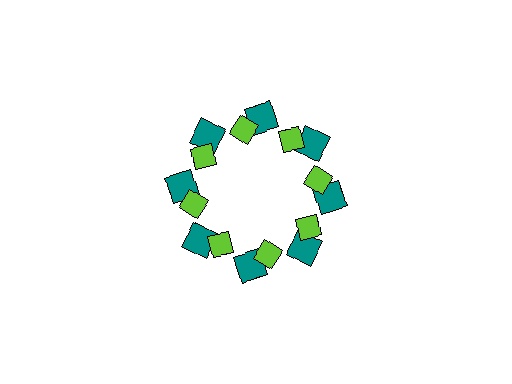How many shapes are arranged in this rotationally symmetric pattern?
There are 16 shapes, arranged in 8 groups of 2.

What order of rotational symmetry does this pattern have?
This pattern has 8-fold rotational symmetry.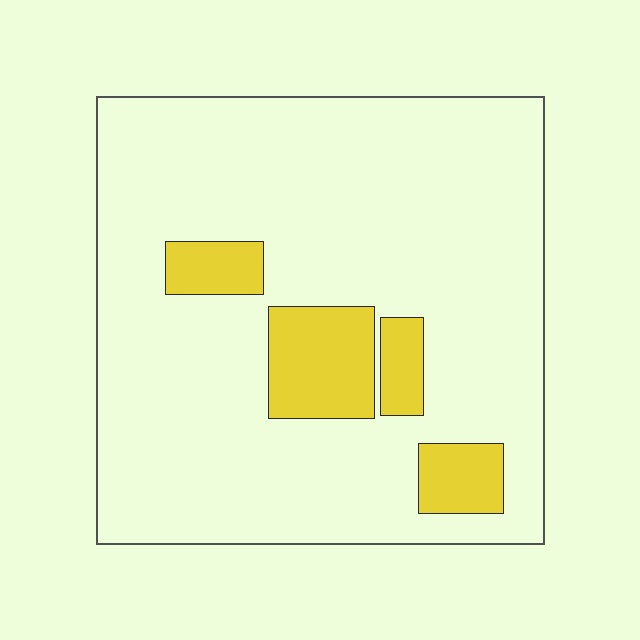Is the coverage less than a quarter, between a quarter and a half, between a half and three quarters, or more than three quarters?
Less than a quarter.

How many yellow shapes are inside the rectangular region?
4.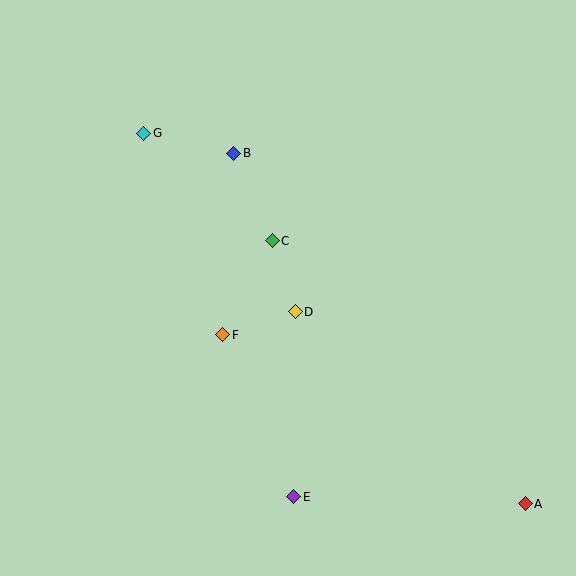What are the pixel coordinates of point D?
Point D is at (295, 312).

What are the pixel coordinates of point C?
Point C is at (272, 241).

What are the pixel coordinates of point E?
Point E is at (294, 497).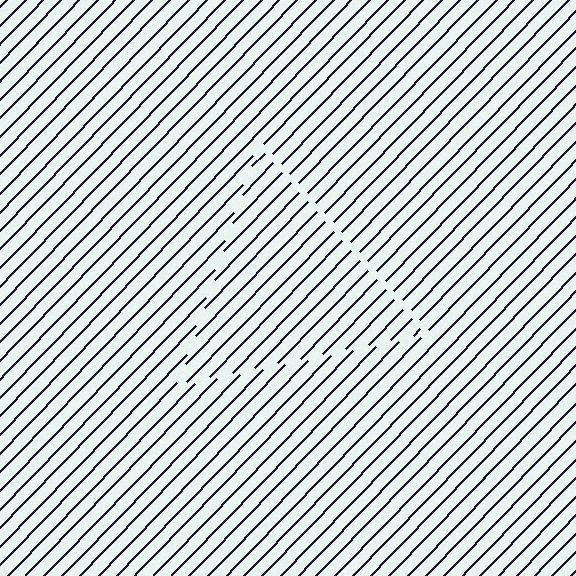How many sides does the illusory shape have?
3 sides — the line-ends trace a triangle.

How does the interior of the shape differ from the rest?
The interior of the shape contains the same grating, shifted by half a period — the contour is defined by the phase discontinuity where line-ends from the inner and outer gratings abut.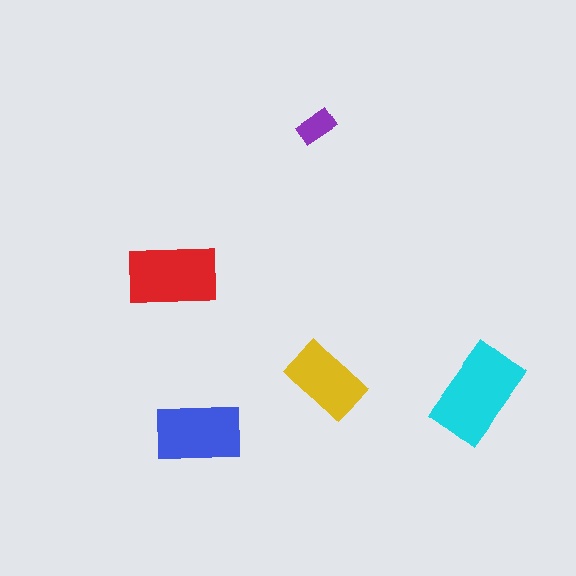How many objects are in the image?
There are 5 objects in the image.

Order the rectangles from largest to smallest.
the cyan one, the red one, the blue one, the yellow one, the purple one.